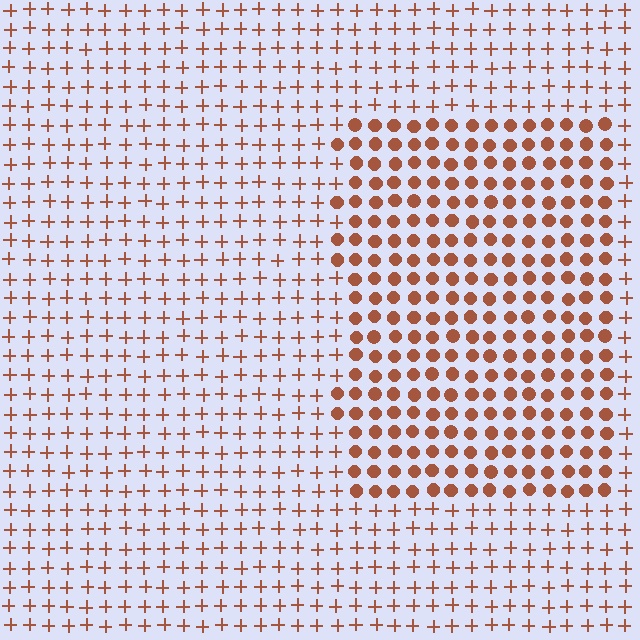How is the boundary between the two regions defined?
The boundary is defined by a change in element shape: circles inside vs. plus signs outside. All elements share the same color and spacing.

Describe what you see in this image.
The image is filled with small brown elements arranged in a uniform grid. A rectangle-shaped region contains circles, while the surrounding area contains plus signs. The boundary is defined purely by the change in element shape.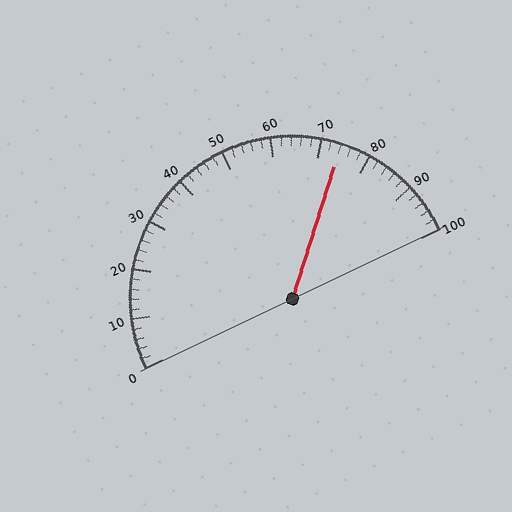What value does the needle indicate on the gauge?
The needle indicates approximately 74.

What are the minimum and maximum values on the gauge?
The gauge ranges from 0 to 100.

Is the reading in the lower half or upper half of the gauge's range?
The reading is in the upper half of the range (0 to 100).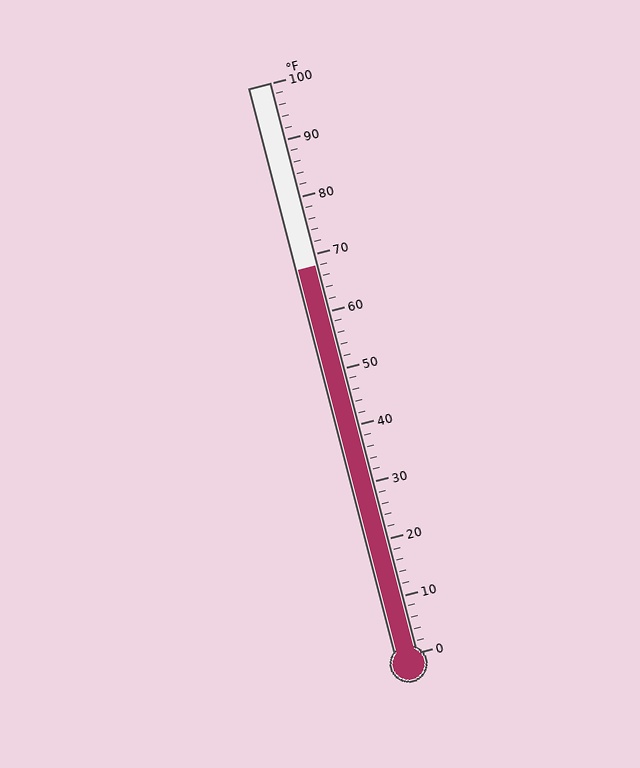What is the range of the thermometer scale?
The thermometer scale ranges from 0°F to 100°F.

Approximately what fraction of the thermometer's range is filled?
The thermometer is filled to approximately 70% of its range.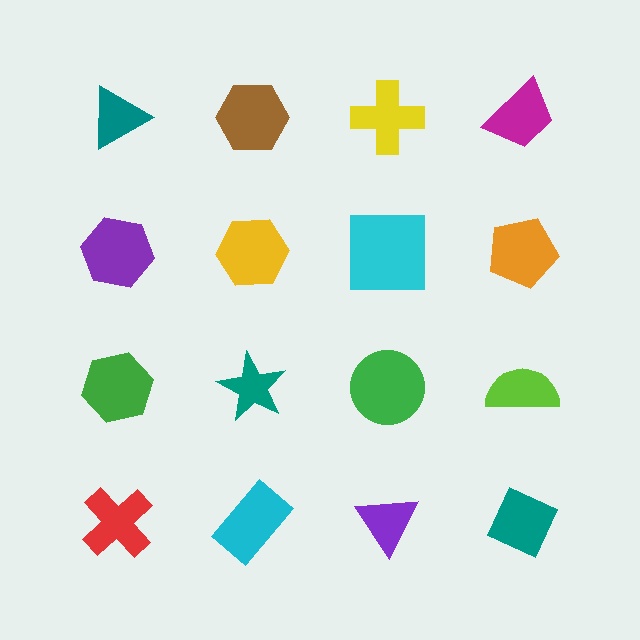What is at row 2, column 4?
An orange pentagon.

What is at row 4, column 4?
A teal diamond.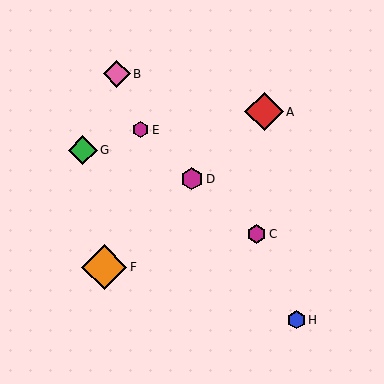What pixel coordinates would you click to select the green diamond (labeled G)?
Click at (83, 150) to select the green diamond G.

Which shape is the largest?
The orange diamond (labeled F) is the largest.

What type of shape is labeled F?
Shape F is an orange diamond.